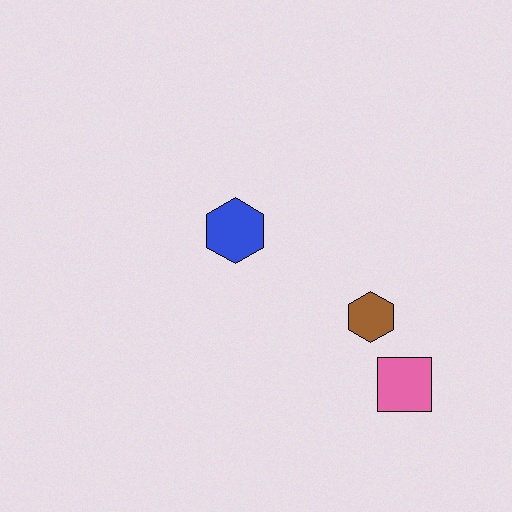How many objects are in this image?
There are 3 objects.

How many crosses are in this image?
There are no crosses.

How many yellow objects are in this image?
There are no yellow objects.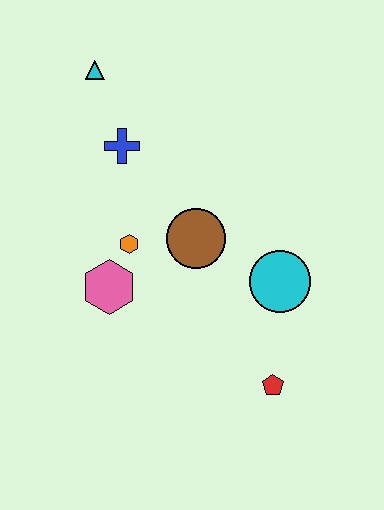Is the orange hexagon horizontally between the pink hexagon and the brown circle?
Yes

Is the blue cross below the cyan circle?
No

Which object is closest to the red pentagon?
The cyan circle is closest to the red pentagon.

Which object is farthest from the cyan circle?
The cyan triangle is farthest from the cyan circle.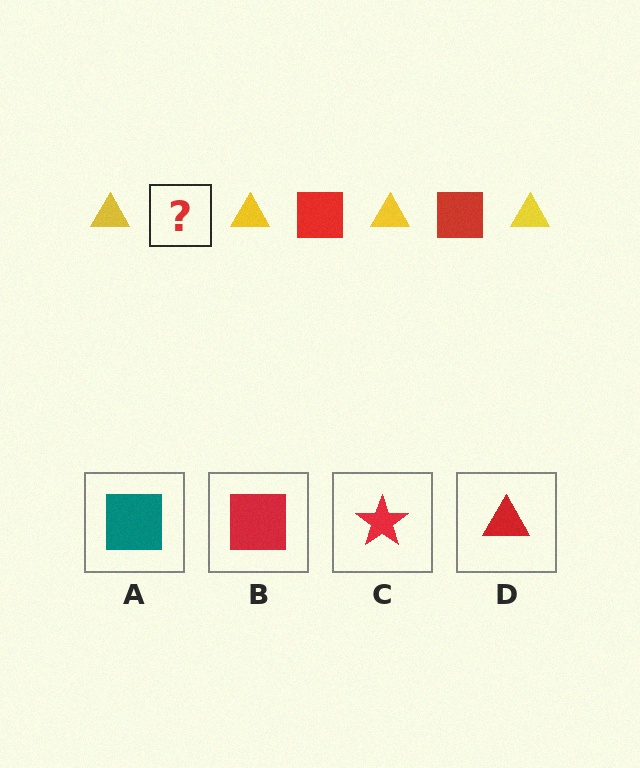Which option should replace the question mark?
Option B.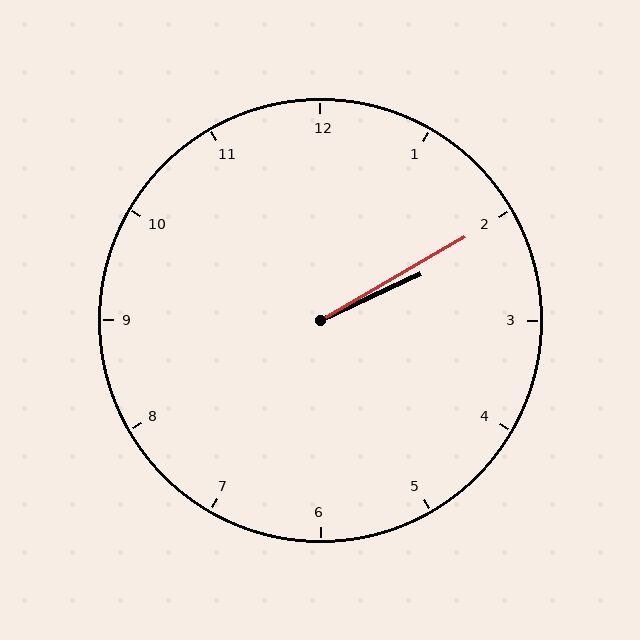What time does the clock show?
2:10.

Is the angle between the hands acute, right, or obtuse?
It is acute.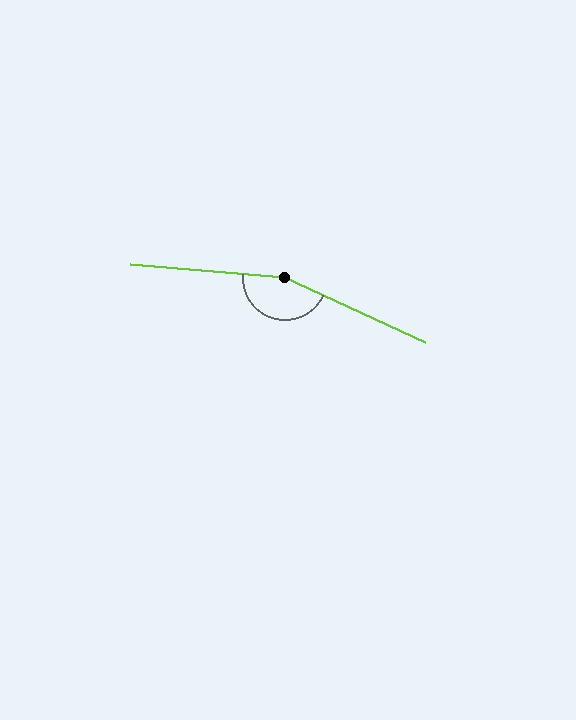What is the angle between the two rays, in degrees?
Approximately 160 degrees.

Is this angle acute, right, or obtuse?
It is obtuse.